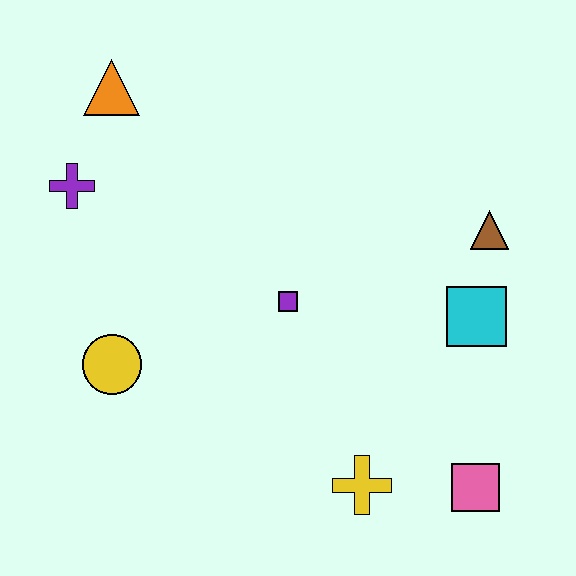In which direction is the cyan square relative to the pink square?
The cyan square is above the pink square.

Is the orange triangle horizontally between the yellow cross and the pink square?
No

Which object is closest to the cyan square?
The brown triangle is closest to the cyan square.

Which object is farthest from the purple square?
The orange triangle is farthest from the purple square.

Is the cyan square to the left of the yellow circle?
No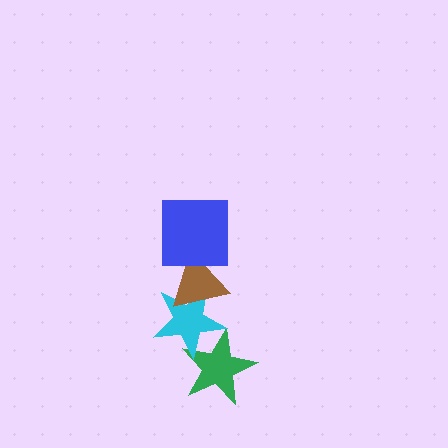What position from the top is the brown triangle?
The brown triangle is 2nd from the top.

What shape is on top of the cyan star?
The brown triangle is on top of the cyan star.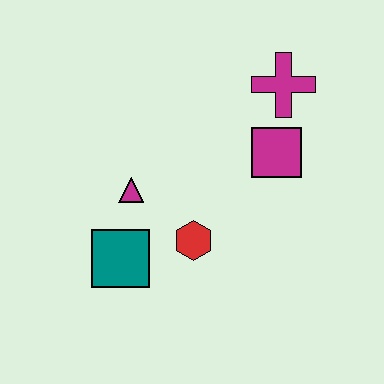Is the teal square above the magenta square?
No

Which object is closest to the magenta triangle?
The teal square is closest to the magenta triangle.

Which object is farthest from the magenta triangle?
The magenta cross is farthest from the magenta triangle.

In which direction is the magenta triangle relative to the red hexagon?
The magenta triangle is to the left of the red hexagon.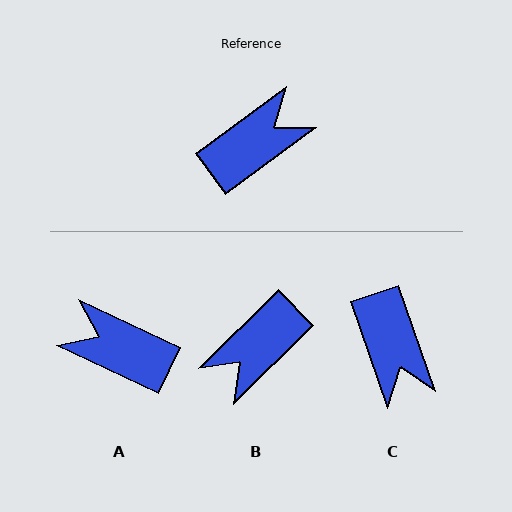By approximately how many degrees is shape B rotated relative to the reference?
Approximately 172 degrees clockwise.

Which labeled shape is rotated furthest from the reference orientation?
B, about 172 degrees away.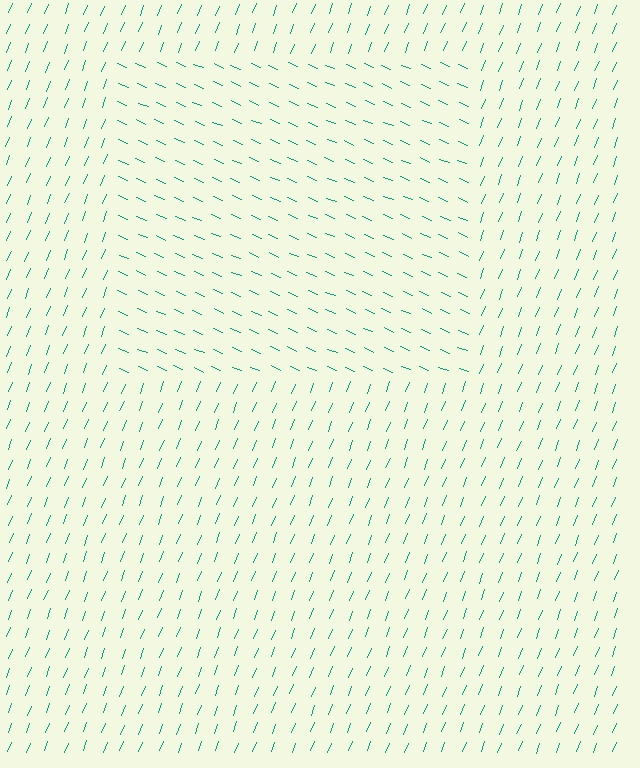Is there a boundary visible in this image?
Yes, there is a texture boundary formed by a change in line orientation.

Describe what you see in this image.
The image is filled with small teal line segments. A rectangle region in the image has lines oriented differently from the surrounding lines, creating a visible texture boundary.